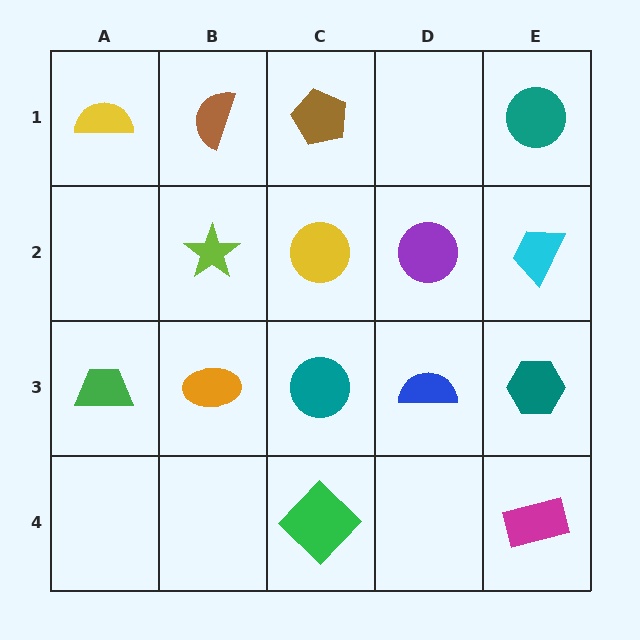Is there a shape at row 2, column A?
No, that cell is empty.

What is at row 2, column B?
A lime star.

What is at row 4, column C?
A green diamond.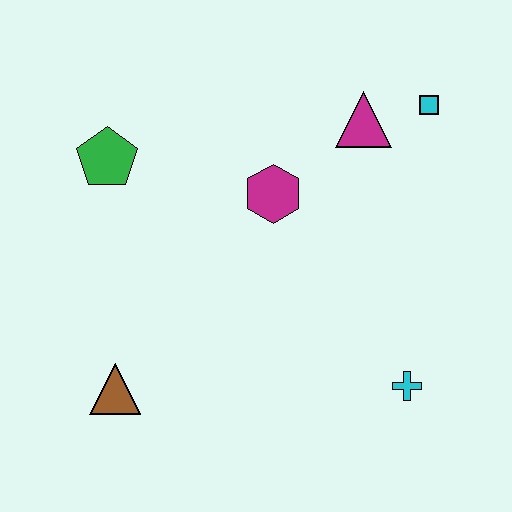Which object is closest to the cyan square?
The magenta triangle is closest to the cyan square.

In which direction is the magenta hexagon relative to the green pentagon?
The magenta hexagon is to the right of the green pentagon.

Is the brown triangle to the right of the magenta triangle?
No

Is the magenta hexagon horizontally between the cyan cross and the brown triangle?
Yes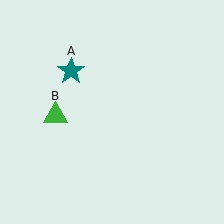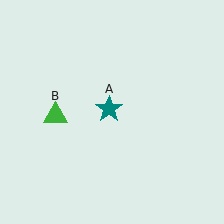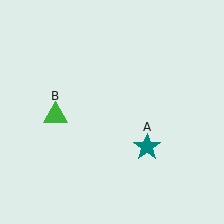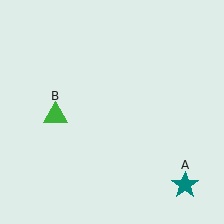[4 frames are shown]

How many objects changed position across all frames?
1 object changed position: teal star (object A).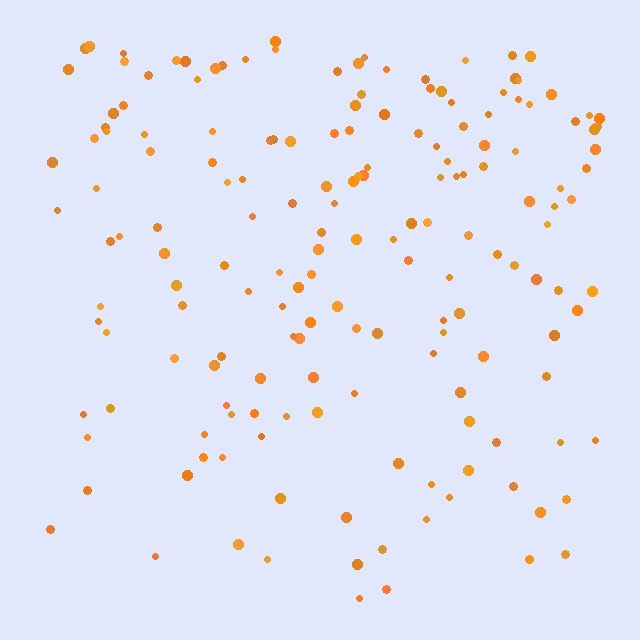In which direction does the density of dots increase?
From bottom to top, with the top side densest.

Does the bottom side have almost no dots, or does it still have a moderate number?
Still a moderate number, just noticeably fewer than the top.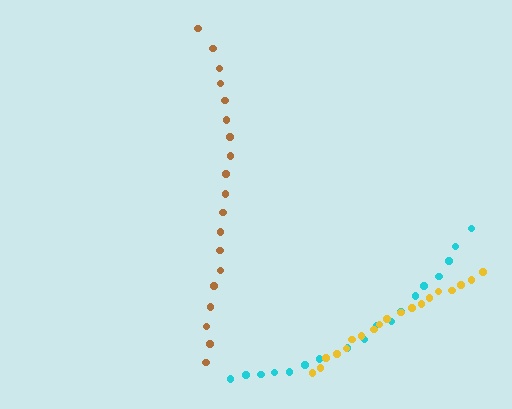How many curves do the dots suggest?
There are 3 distinct paths.